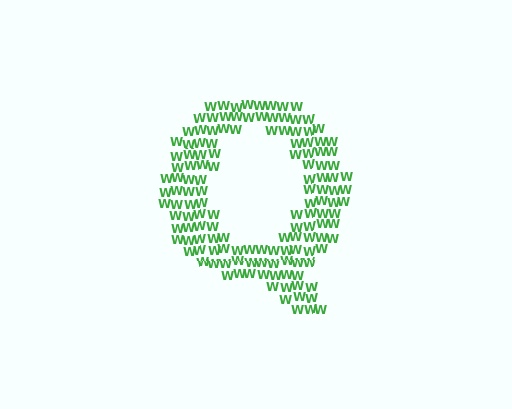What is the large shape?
The large shape is the letter Q.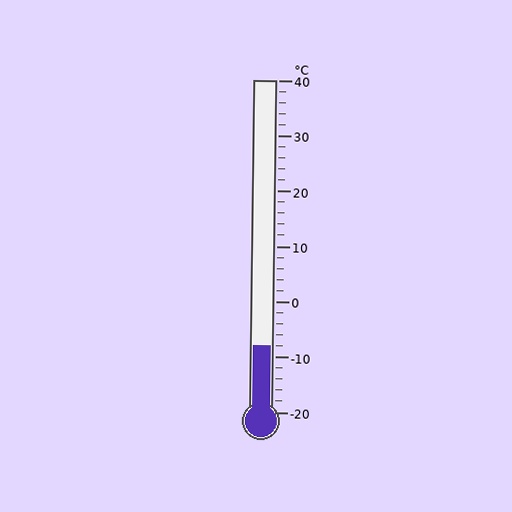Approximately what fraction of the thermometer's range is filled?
The thermometer is filled to approximately 20% of its range.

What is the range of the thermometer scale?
The thermometer scale ranges from -20°C to 40°C.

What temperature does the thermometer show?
The thermometer shows approximately -8°C.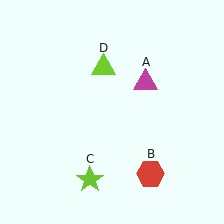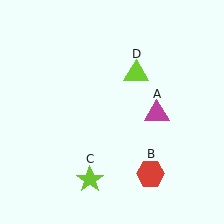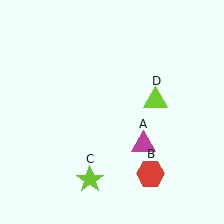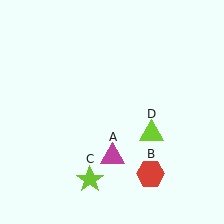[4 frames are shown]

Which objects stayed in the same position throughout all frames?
Red hexagon (object B) and lime star (object C) remained stationary.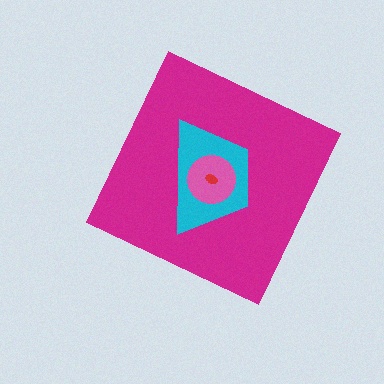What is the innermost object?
The red ellipse.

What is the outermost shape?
The magenta diamond.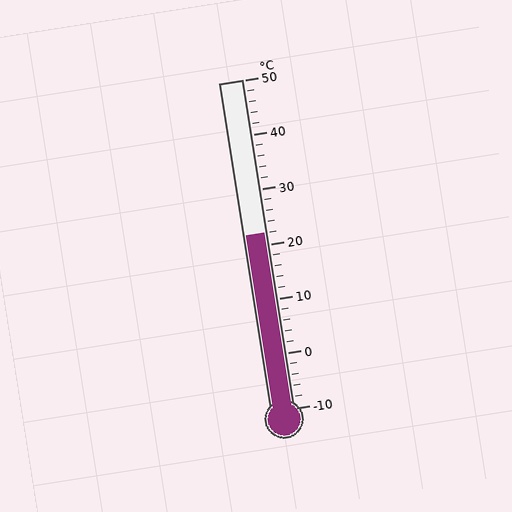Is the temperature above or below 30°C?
The temperature is below 30°C.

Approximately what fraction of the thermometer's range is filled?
The thermometer is filled to approximately 55% of its range.